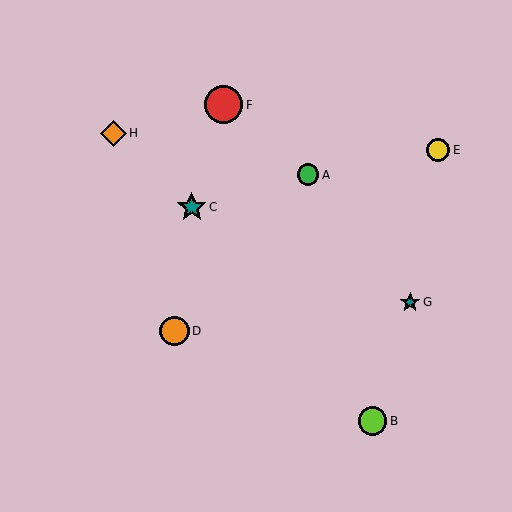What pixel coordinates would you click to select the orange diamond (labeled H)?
Click at (113, 133) to select the orange diamond H.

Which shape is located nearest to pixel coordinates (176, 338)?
The orange circle (labeled D) at (174, 331) is nearest to that location.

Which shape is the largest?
The red circle (labeled F) is the largest.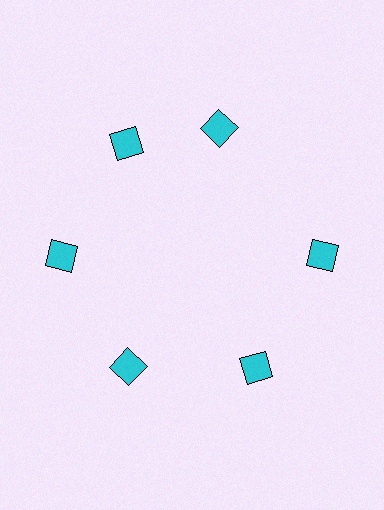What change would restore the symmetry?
The symmetry would be restored by rotating it back into even spacing with its neighbors so that all 6 squares sit at equal angles and equal distance from the center.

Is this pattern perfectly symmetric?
No. The 6 cyan squares are arranged in a ring, but one element near the 1 o'clock position is rotated out of alignment along the ring, breaking the 6-fold rotational symmetry.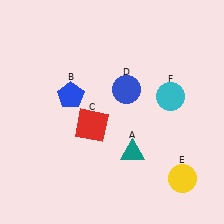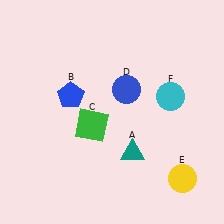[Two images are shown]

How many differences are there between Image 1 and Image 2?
There is 1 difference between the two images.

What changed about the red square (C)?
In Image 1, C is red. In Image 2, it changed to green.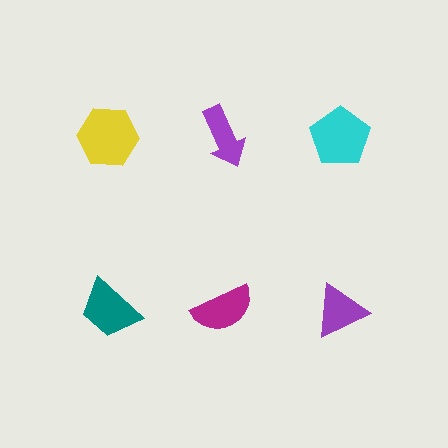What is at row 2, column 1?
A teal trapezoid.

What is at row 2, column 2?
A magenta semicircle.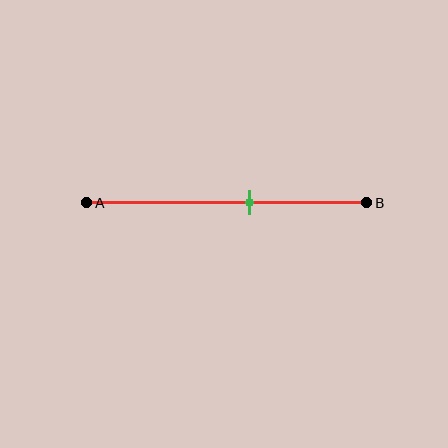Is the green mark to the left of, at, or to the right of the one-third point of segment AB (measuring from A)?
The green mark is to the right of the one-third point of segment AB.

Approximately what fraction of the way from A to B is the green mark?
The green mark is approximately 60% of the way from A to B.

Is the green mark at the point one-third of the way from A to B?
No, the mark is at about 60% from A, not at the 33% one-third point.